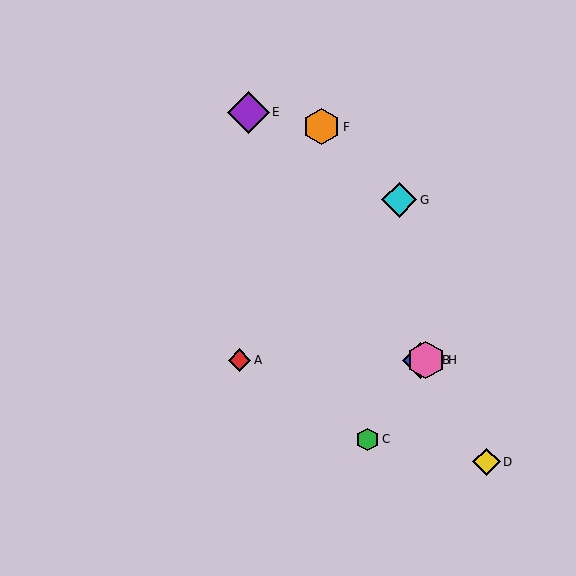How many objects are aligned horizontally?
3 objects (A, B, H) are aligned horizontally.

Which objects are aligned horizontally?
Objects A, B, H are aligned horizontally.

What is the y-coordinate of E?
Object E is at y≈112.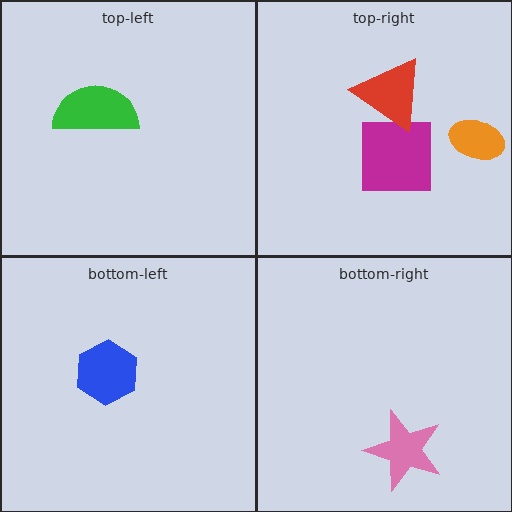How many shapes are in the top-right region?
3.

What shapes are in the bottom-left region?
The blue hexagon.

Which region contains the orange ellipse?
The top-right region.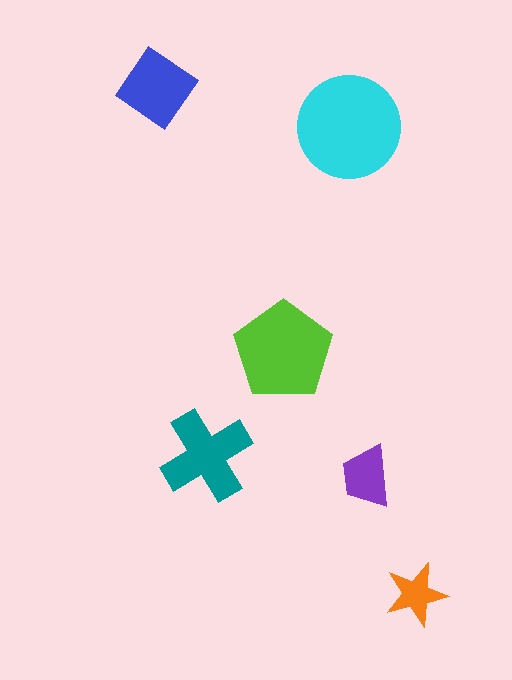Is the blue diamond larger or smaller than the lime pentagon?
Smaller.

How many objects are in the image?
There are 6 objects in the image.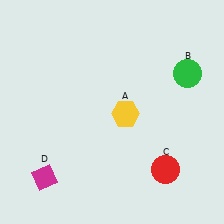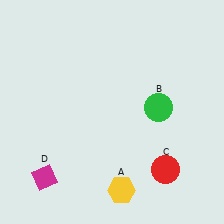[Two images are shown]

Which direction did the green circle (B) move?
The green circle (B) moved down.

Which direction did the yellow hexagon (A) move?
The yellow hexagon (A) moved down.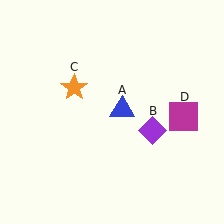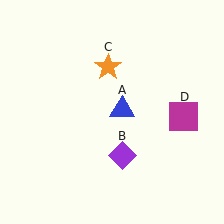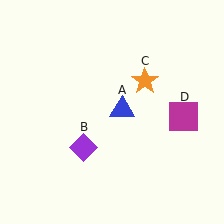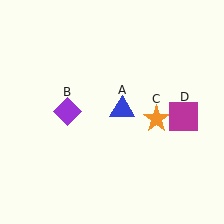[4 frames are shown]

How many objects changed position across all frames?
2 objects changed position: purple diamond (object B), orange star (object C).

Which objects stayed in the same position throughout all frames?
Blue triangle (object A) and magenta square (object D) remained stationary.